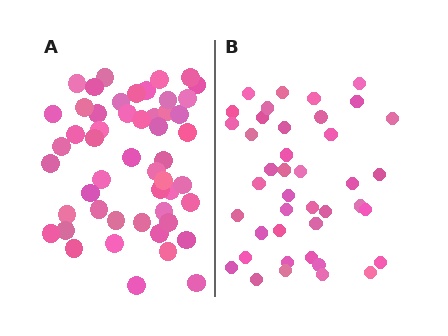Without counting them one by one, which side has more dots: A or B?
Region A (the left region) has more dots.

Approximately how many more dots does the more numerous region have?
Region A has roughly 10 or so more dots than region B.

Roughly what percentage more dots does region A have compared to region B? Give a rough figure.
About 25% more.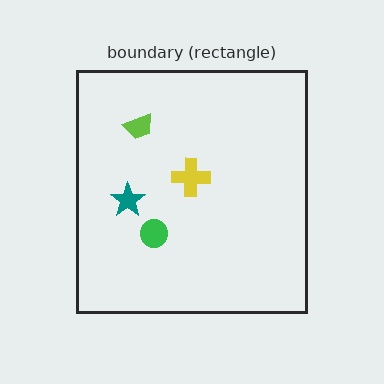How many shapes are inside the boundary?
4 inside, 0 outside.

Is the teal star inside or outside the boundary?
Inside.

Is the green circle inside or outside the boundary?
Inside.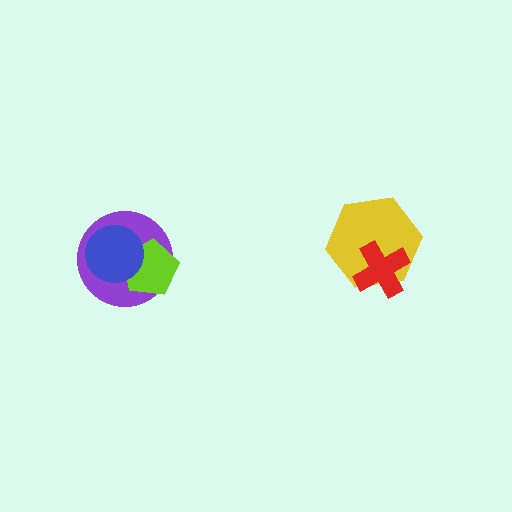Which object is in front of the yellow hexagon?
The red cross is in front of the yellow hexagon.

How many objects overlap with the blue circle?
2 objects overlap with the blue circle.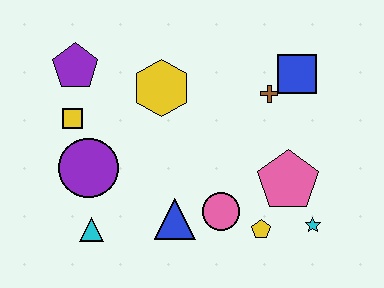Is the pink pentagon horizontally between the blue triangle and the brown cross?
No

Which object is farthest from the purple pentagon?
The cyan star is farthest from the purple pentagon.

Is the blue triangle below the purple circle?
Yes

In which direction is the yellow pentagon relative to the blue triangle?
The yellow pentagon is to the right of the blue triangle.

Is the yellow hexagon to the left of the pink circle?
Yes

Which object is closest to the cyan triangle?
The purple circle is closest to the cyan triangle.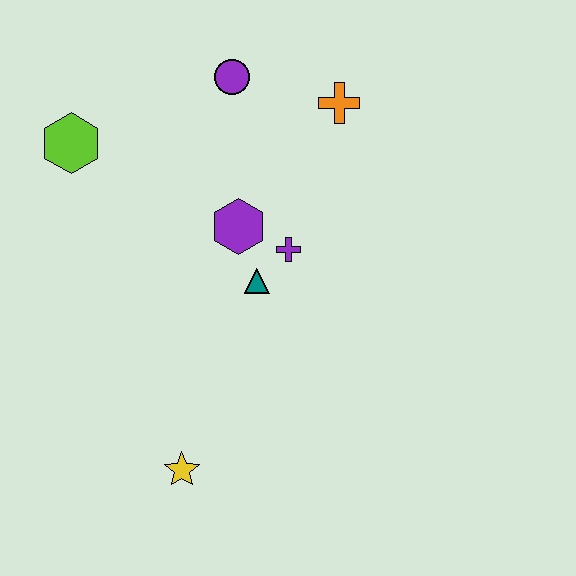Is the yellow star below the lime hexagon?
Yes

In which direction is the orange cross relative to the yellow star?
The orange cross is above the yellow star.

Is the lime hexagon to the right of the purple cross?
No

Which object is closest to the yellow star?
The teal triangle is closest to the yellow star.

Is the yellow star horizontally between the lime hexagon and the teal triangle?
Yes